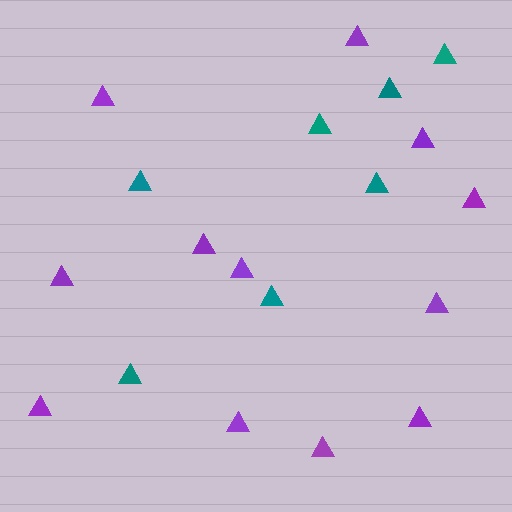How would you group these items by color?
There are 2 groups: one group of teal triangles (7) and one group of purple triangles (12).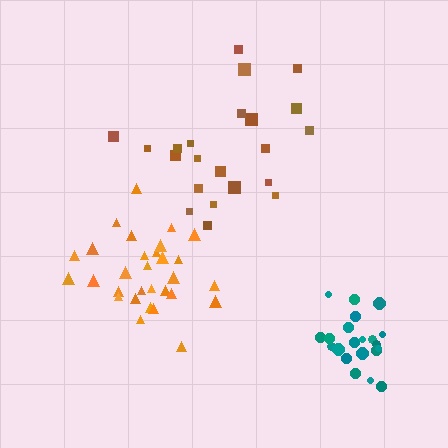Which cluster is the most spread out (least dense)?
Brown.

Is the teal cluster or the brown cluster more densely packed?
Teal.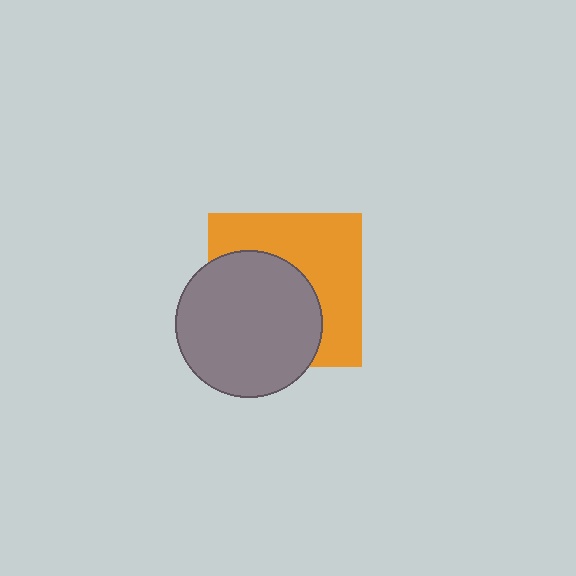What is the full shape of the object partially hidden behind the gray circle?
The partially hidden object is an orange square.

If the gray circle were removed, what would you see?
You would see the complete orange square.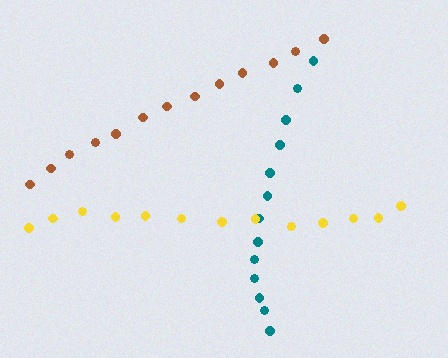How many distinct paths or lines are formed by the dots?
There are 3 distinct paths.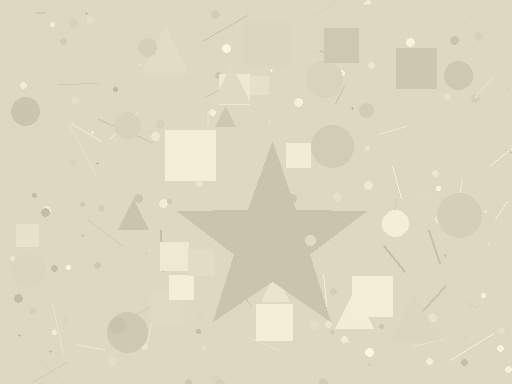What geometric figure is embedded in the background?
A star is embedded in the background.